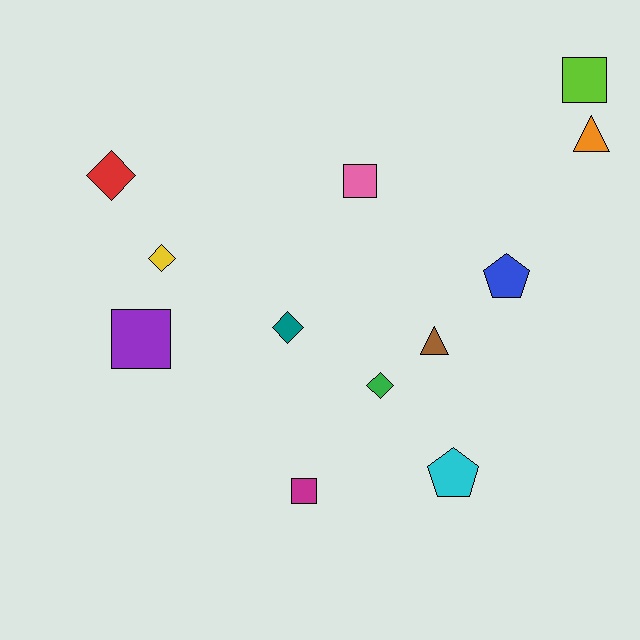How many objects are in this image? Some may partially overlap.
There are 12 objects.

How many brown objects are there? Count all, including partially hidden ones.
There is 1 brown object.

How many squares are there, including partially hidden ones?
There are 4 squares.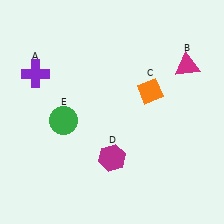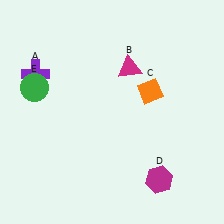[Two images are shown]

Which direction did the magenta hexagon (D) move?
The magenta hexagon (D) moved right.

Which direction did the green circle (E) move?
The green circle (E) moved up.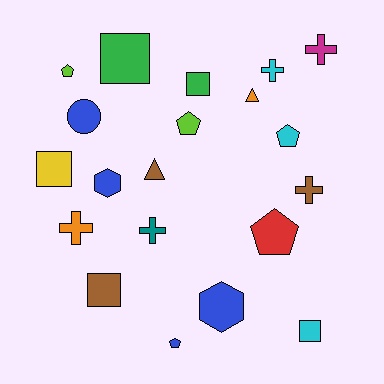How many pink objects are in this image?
There are no pink objects.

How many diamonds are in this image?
There are no diamonds.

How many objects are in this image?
There are 20 objects.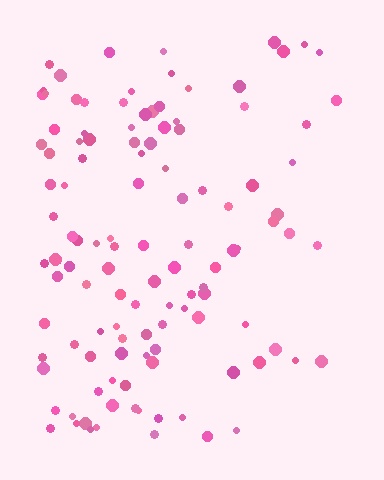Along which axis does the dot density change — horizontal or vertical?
Horizontal.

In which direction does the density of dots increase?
From right to left, with the left side densest.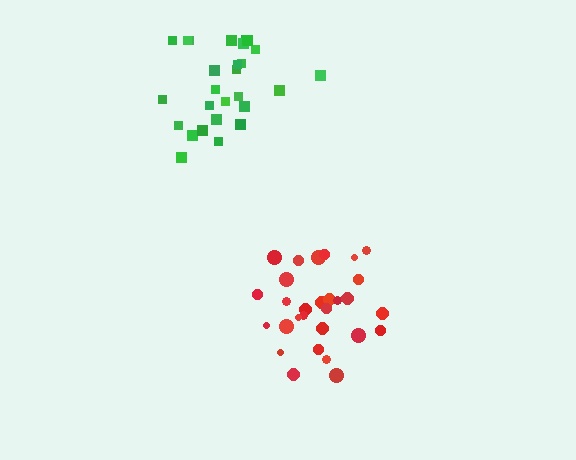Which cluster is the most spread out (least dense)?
Red.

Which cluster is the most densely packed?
Green.